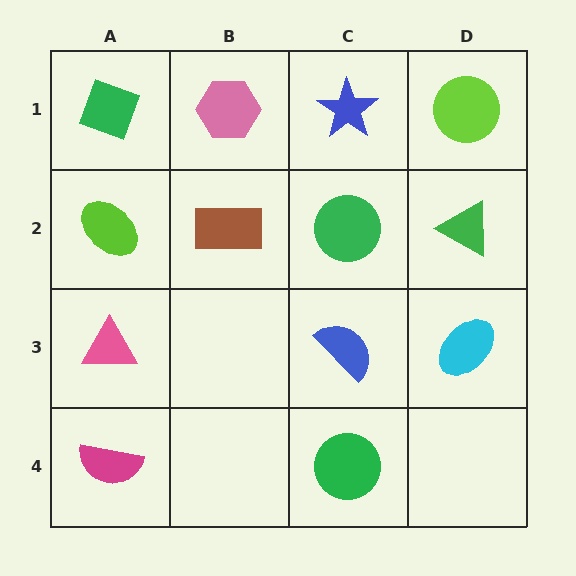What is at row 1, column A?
A green diamond.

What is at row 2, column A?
A lime ellipse.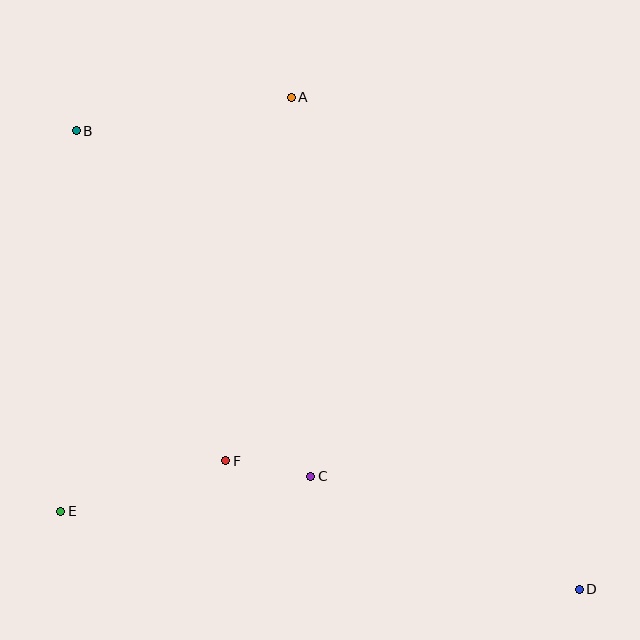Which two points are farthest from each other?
Points B and D are farthest from each other.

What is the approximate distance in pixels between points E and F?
The distance between E and F is approximately 173 pixels.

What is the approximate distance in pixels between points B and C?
The distance between B and C is approximately 418 pixels.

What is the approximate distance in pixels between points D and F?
The distance between D and F is approximately 376 pixels.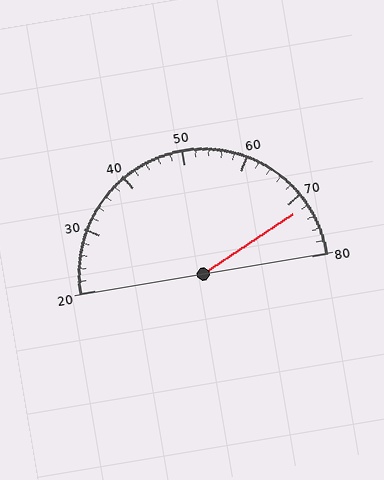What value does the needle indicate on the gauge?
The needle indicates approximately 72.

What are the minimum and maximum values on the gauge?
The gauge ranges from 20 to 80.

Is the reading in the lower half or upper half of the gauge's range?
The reading is in the upper half of the range (20 to 80).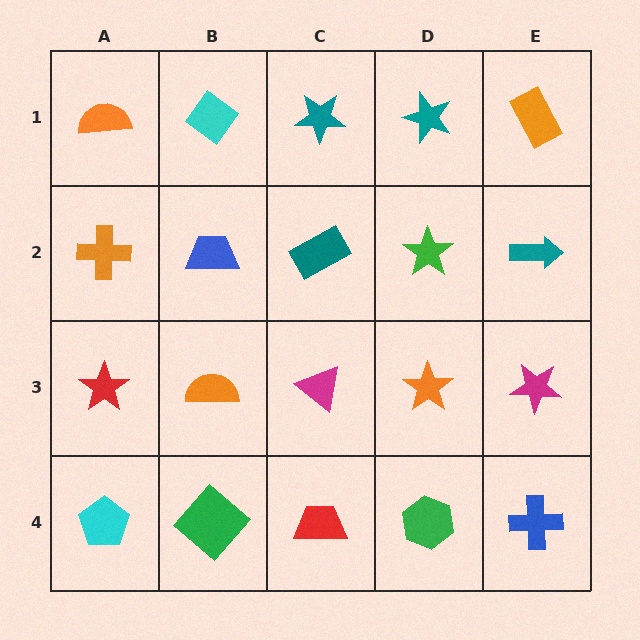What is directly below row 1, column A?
An orange cross.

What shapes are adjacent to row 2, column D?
A teal star (row 1, column D), an orange star (row 3, column D), a teal rectangle (row 2, column C), a teal arrow (row 2, column E).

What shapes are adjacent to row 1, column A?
An orange cross (row 2, column A), a cyan diamond (row 1, column B).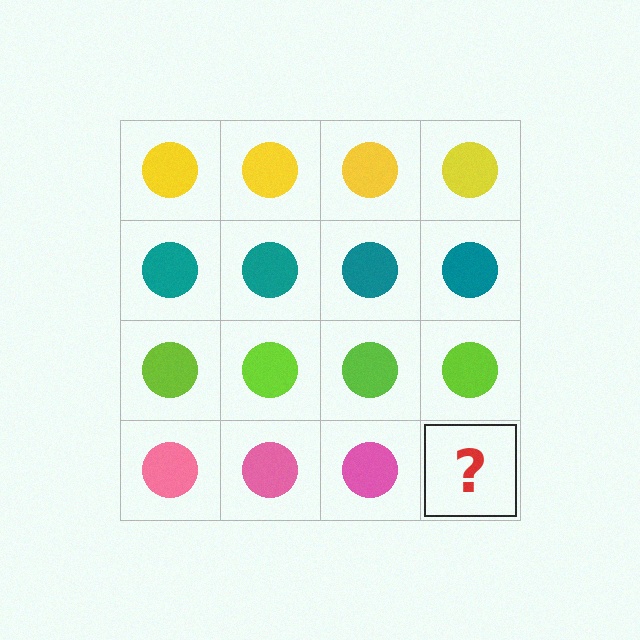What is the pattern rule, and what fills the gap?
The rule is that each row has a consistent color. The gap should be filled with a pink circle.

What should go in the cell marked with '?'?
The missing cell should contain a pink circle.